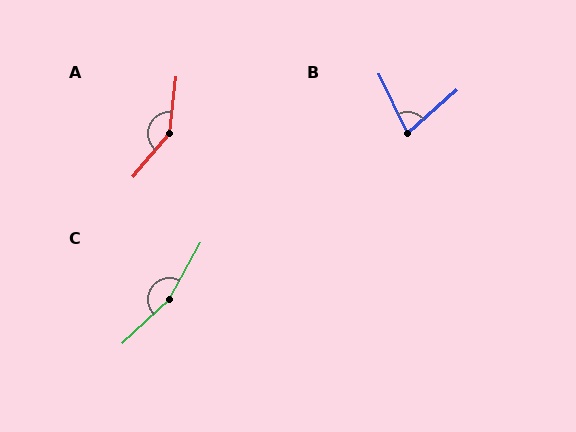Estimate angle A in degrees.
Approximately 146 degrees.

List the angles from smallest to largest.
B (74°), A (146°), C (163°).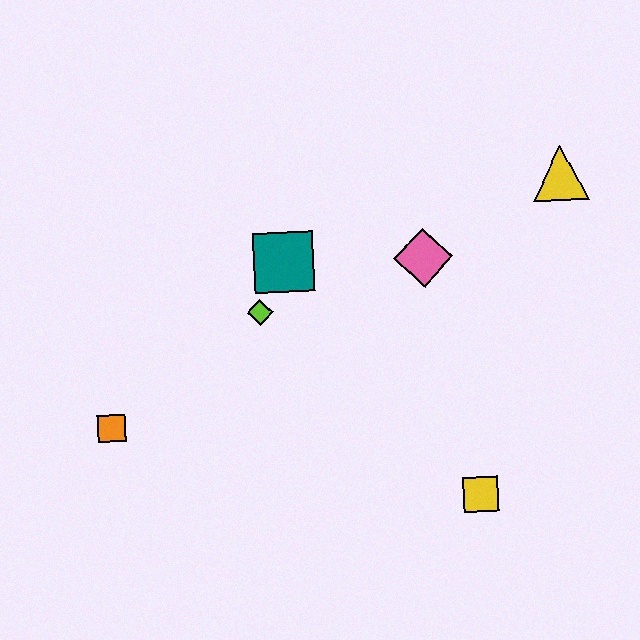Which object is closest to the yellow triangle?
The pink diamond is closest to the yellow triangle.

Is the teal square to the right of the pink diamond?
No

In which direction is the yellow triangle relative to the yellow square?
The yellow triangle is above the yellow square.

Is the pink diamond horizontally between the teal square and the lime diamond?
No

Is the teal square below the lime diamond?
No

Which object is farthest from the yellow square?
The orange square is farthest from the yellow square.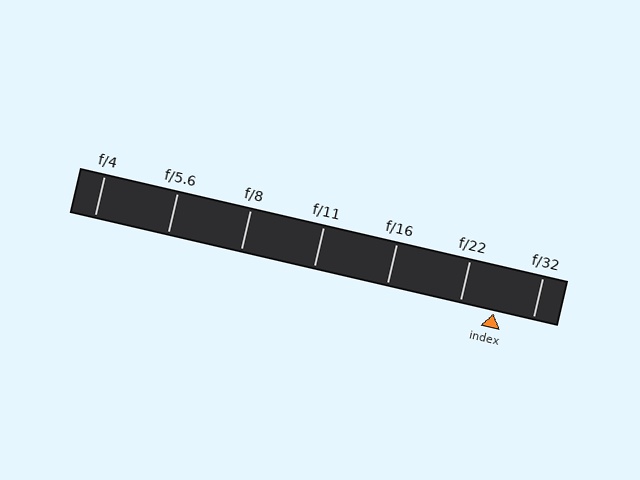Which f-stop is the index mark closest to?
The index mark is closest to f/22.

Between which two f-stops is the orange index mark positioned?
The index mark is between f/22 and f/32.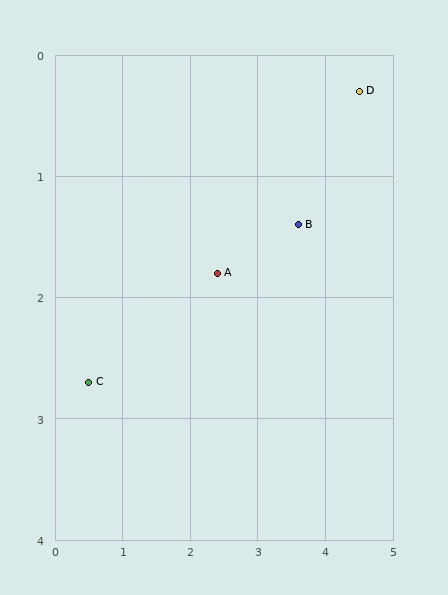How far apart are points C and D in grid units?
Points C and D are about 4.7 grid units apart.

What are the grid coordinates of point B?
Point B is at approximately (3.6, 1.4).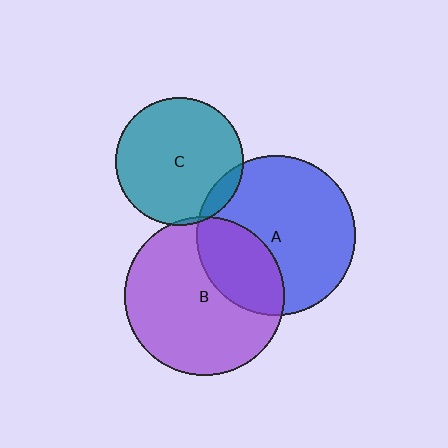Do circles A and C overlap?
Yes.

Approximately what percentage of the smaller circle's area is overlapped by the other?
Approximately 10%.